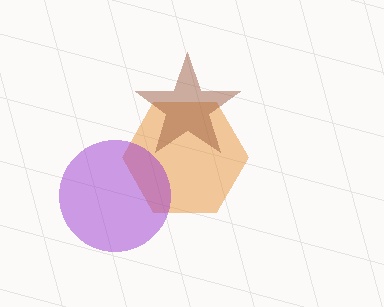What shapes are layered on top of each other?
The layered shapes are: an orange hexagon, a brown star, a purple circle.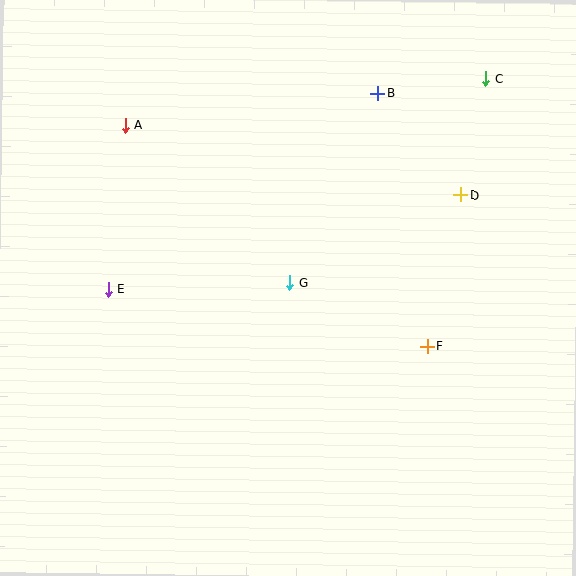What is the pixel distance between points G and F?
The distance between G and F is 152 pixels.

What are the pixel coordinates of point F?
Point F is at (428, 346).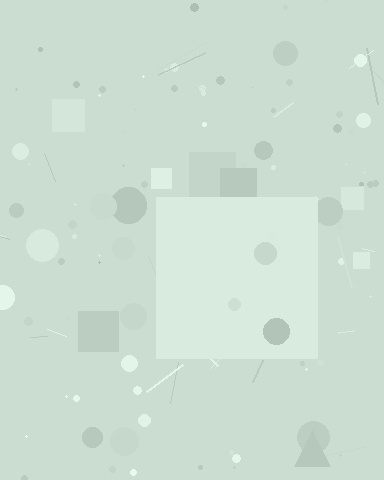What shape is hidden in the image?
A square is hidden in the image.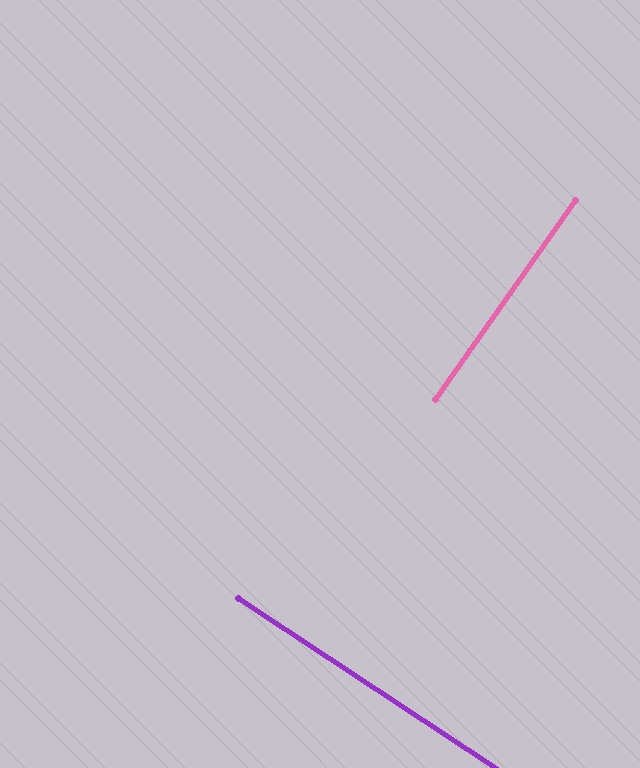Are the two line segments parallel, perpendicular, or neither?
Perpendicular — they meet at approximately 88°.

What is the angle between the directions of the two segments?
Approximately 88 degrees.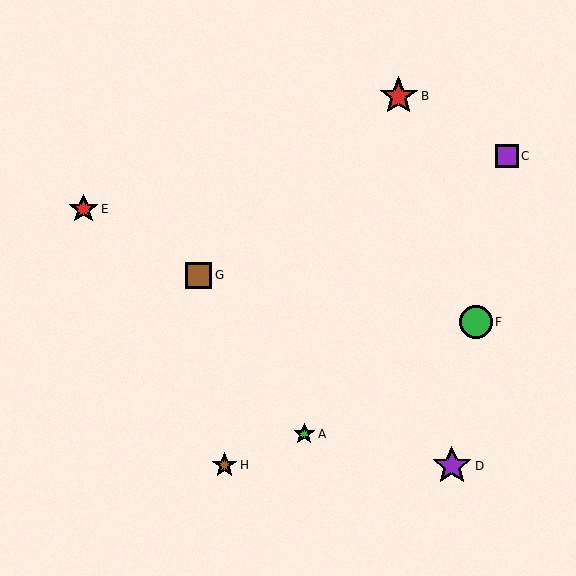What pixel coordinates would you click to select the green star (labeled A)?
Click at (304, 434) to select the green star A.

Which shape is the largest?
The purple star (labeled D) is the largest.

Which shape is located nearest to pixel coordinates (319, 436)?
The green star (labeled A) at (304, 434) is nearest to that location.